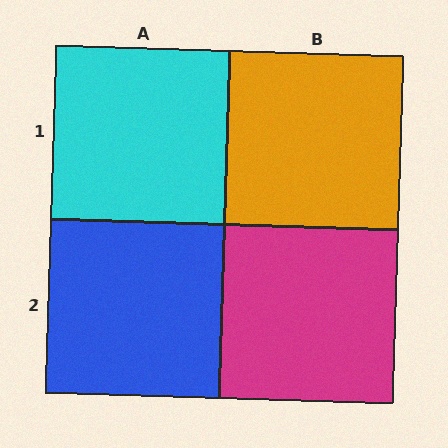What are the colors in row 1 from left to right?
Cyan, orange.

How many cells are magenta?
1 cell is magenta.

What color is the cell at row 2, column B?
Magenta.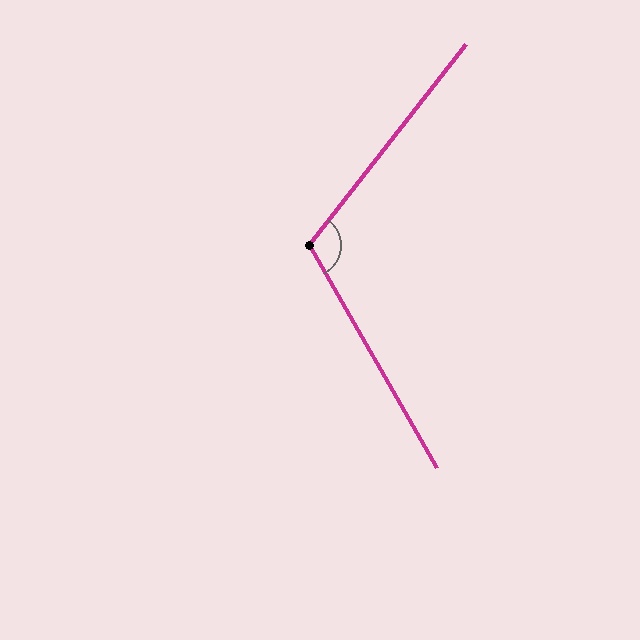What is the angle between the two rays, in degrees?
Approximately 113 degrees.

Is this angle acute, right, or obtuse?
It is obtuse.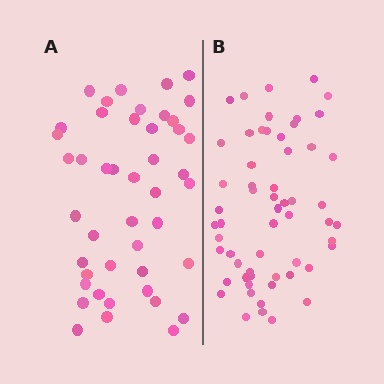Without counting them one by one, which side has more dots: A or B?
Region B (the right region) has more dots.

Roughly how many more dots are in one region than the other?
Region B has approximately 15 more dots than region A.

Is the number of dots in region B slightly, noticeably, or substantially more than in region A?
Region B has noticeably more, but not dramatically so. The ratio is roughly 1.3 to 1.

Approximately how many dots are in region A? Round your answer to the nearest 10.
About 40 dots. (The exact count is 45, which rounds to 40.)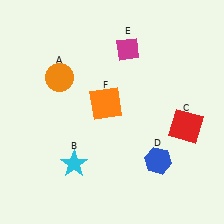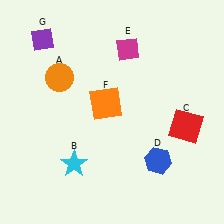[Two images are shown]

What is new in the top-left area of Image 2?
A purple diamond (G) was added in the top-left area of Image 2.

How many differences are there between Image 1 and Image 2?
There is 1 difference between the two images.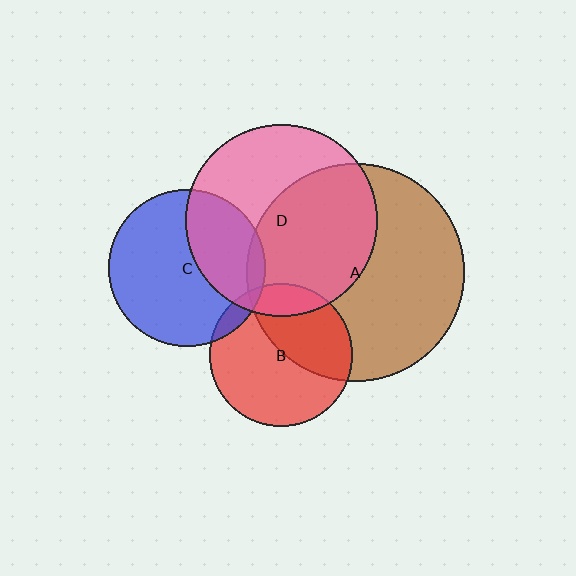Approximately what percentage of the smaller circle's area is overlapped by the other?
Approximately 35%.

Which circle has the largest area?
Circle A (brown).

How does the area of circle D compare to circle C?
Approximately 1.5 times.